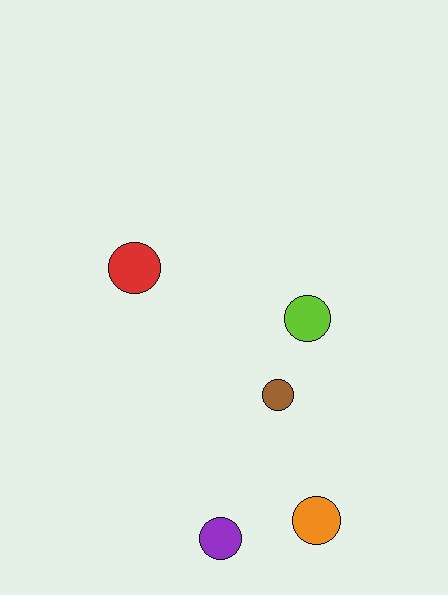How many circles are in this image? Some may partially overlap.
There are 5 circles.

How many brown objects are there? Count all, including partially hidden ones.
There is 1 brown object.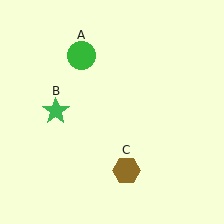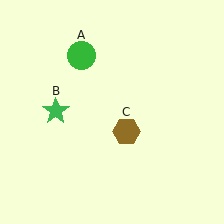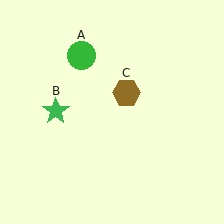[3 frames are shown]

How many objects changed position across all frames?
1 object changed position: brown hexagon (object C).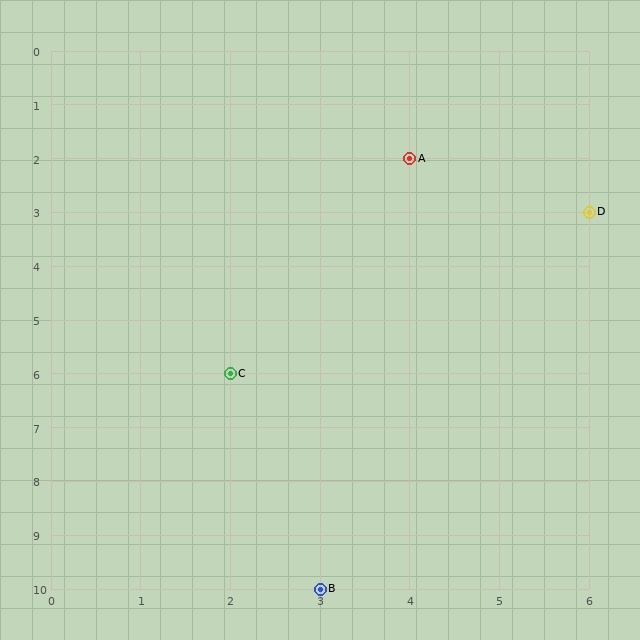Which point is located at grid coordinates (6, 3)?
Point D is at (6, 3).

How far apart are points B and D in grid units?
Points B and D are 3 columns and 7 rows apart (about 7.6 grid units diagonally).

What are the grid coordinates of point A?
Point A is at grid coordinates (4, 2).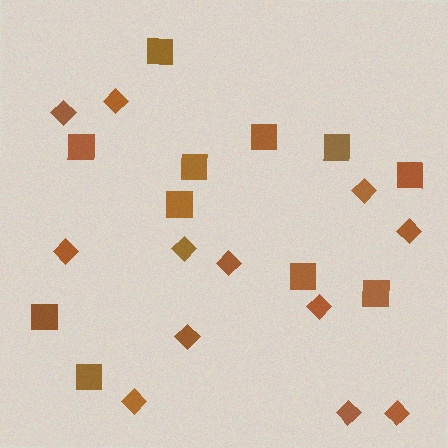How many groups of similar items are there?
There are 2 groups: one group of squares (11) and one group of diamonds (12).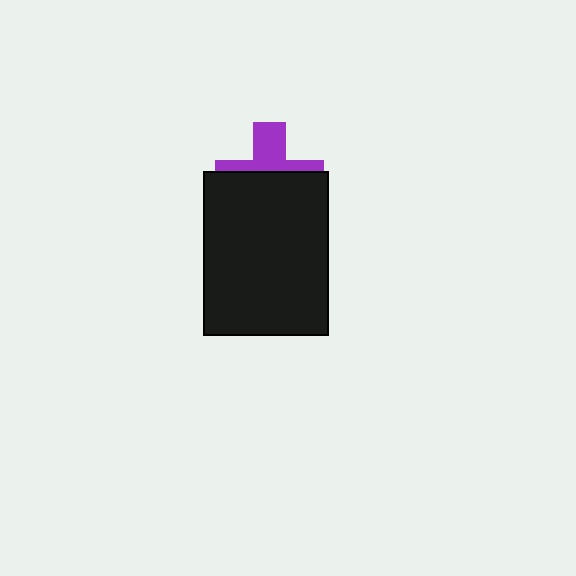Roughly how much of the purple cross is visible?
A small part of it is visible (roughly 41%).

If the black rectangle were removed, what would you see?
You would see the complete purple cross.